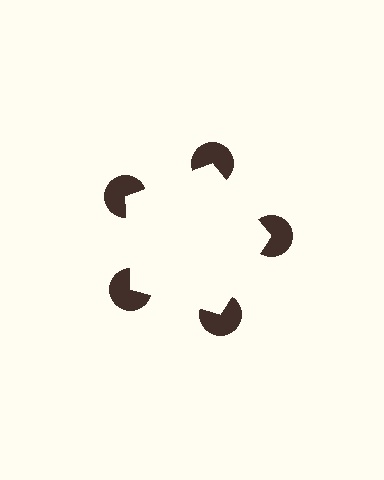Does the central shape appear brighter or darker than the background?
It typically appears slightly brighter than the background, even though no actual brightness change is drawn.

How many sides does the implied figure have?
5 sides.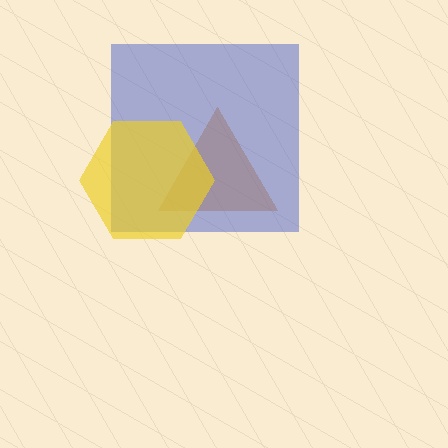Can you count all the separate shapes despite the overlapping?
Yes, there are 3 separate shapes.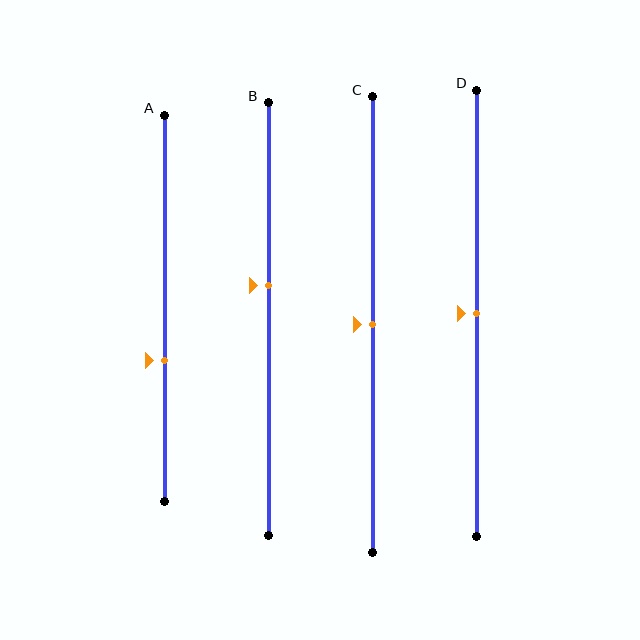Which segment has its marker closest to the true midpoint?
Segment C has its marker closest to the true midpoint.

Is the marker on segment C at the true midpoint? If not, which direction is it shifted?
Yes, the marker on segment C is at the true midpoint.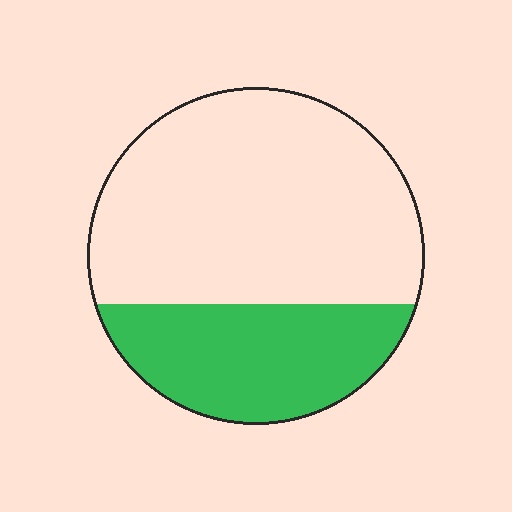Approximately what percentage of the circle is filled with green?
Approximately 30%.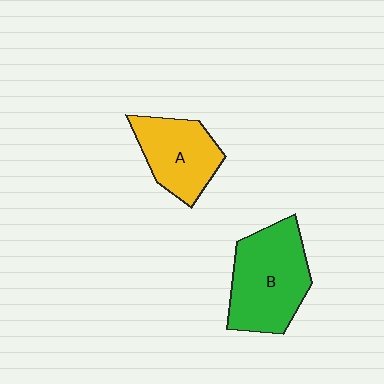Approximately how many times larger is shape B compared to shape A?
Approximately 1.4 times.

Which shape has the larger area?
Shape B (green).